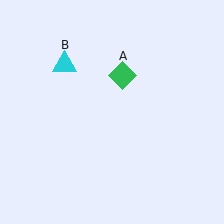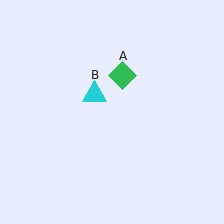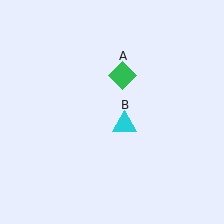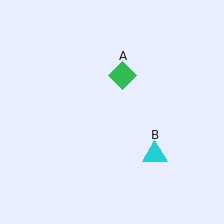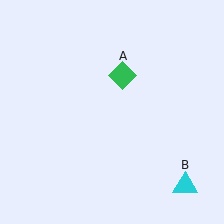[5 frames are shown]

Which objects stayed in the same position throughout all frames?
Green diamond (object A) remained stationary.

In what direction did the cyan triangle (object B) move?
The cyan triangle (object B) moved down and to the right.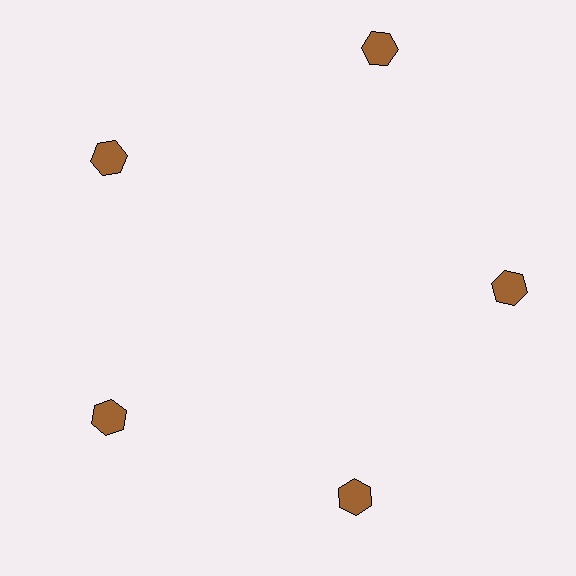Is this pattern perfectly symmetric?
No. The 5 brown hexagons are arranged in a ring, but one element near the 1 o'clock position is pushed outward from the center, breaking the 5-fold rotational symmetry.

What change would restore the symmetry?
The symmetry would be restored by moving it inward, back onto the ring so that all 5 hexagons sit at equal angles and equal distance from the center.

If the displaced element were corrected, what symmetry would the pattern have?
It would have 5-fold rotational symmetry — the pattern would map onto itself every 72 degrees.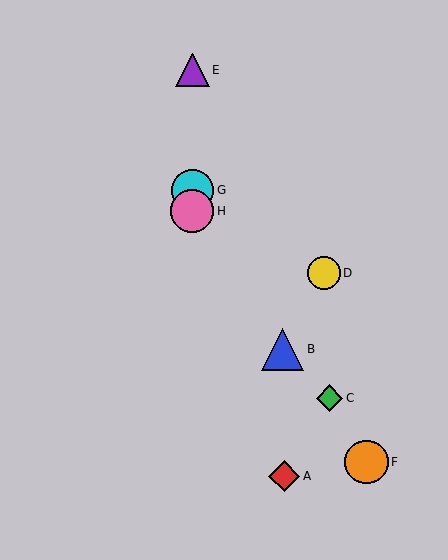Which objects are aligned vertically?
Objects E, G, H are aligned vertically.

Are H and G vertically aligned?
Yes, both are at x≈192.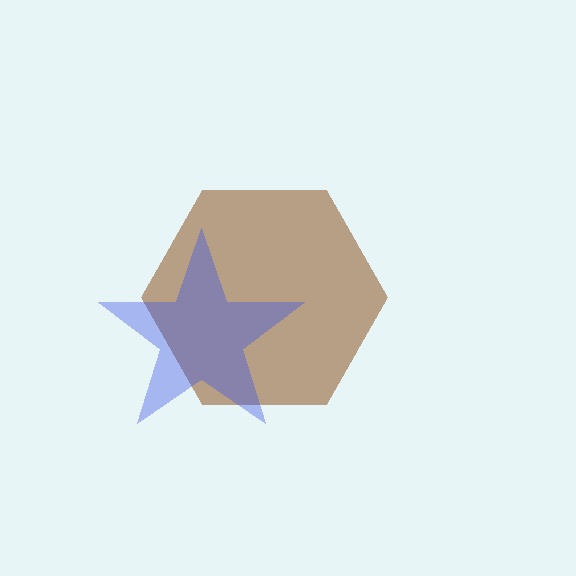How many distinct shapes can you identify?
There are 2 distinct shapes: a brown hexagon, a blue star.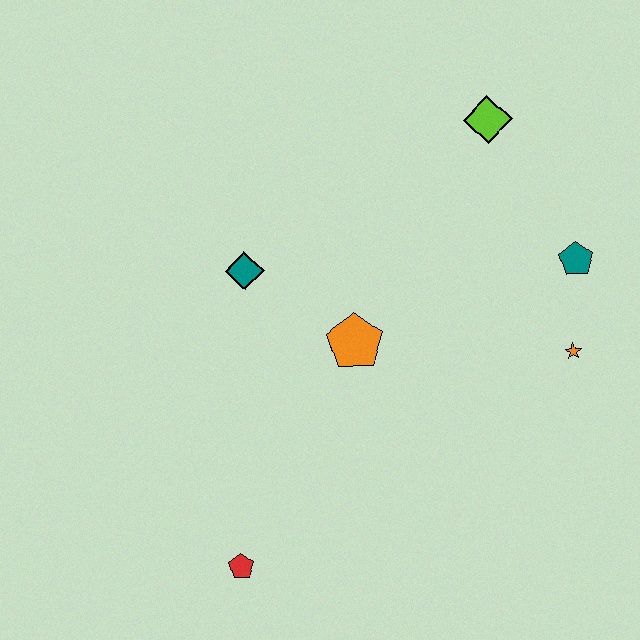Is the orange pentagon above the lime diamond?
No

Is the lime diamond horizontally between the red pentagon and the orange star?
Yes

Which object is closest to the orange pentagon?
The teal diamond is closest to the orange pentagon.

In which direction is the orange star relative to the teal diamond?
The orange star is to the right of the teal diamond.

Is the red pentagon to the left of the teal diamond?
Yes